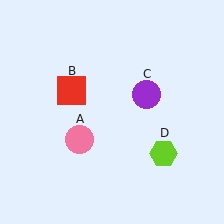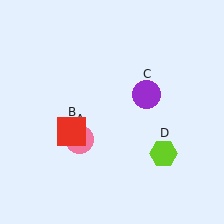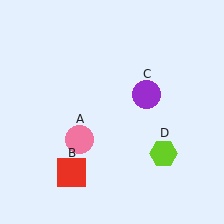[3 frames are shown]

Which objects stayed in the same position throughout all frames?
Pink circle (object A) and purple circle (object C) and lime hexagon (object D) remained stationary.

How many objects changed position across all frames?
1 object changed position: red square (object B).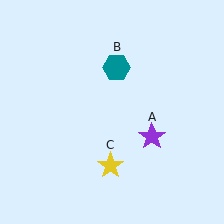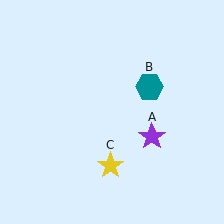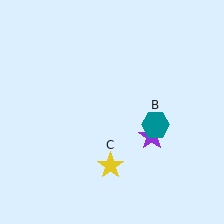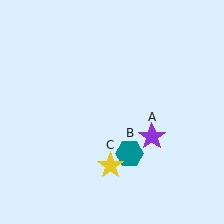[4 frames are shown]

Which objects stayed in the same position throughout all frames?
Purple star (object A) and yellow star (object C) remained stationary.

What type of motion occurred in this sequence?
The teal hexagon (object B) rotated clockwise around the center of the scene.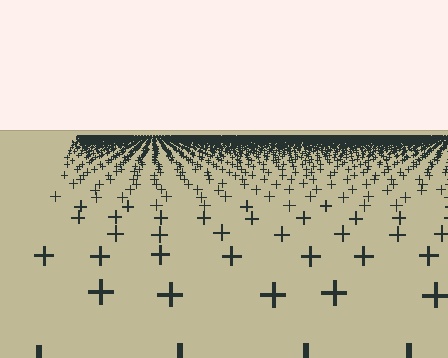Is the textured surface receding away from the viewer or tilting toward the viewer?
The surface is receding away from the viewer. Texture elements get smaller and denser toward the top.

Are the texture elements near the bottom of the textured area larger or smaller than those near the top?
Larger. Near the bottom, elements are closer to the viewer and appear at a bigger on-screen size.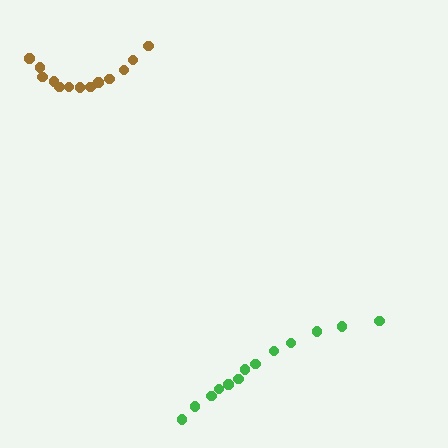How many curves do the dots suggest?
There are 2 distinct paths.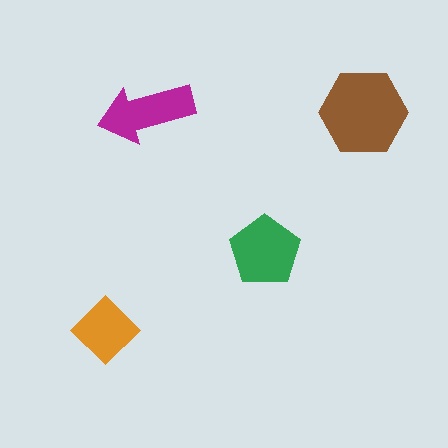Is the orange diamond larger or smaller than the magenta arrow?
Smaller.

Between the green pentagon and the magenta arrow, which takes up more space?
The green pentagon.